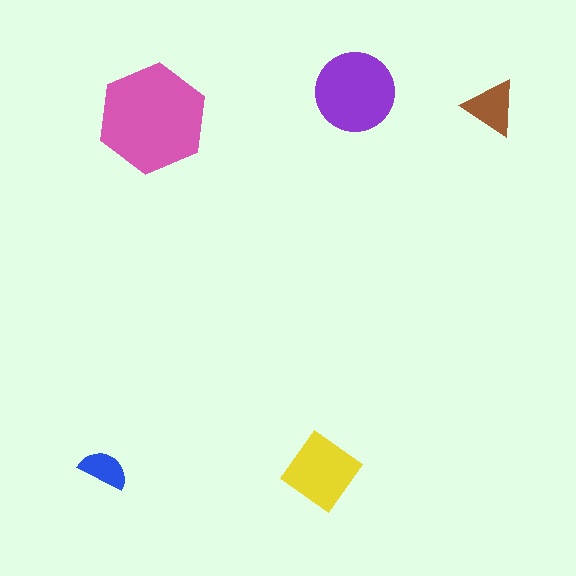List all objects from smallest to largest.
The blue semicircle, the brown triangle, the yellow diamond, the purple circle, the pink hexagon.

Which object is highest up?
The purple circle is topmost.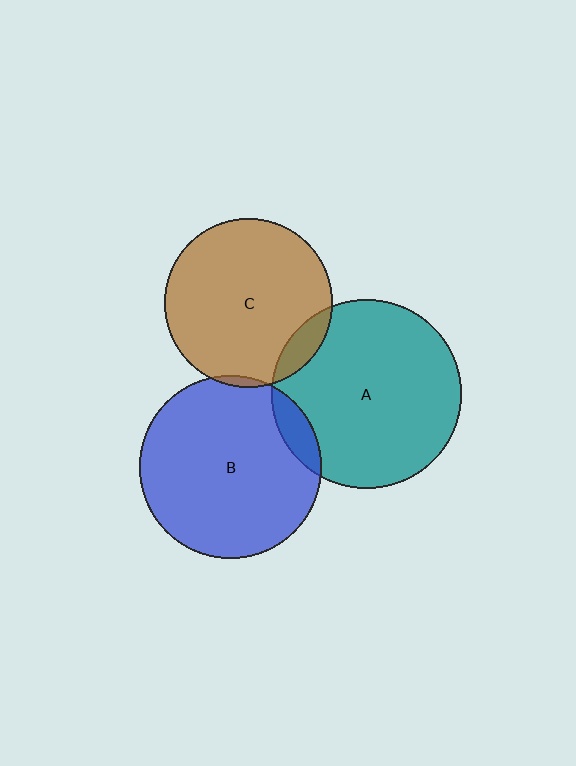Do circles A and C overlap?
Yes.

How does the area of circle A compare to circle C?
Approximately 1.3 times.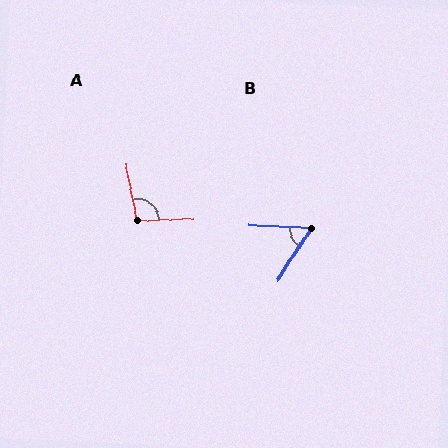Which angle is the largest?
A, at approximately 99 degrees.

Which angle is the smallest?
B, at approximately 60 degrees.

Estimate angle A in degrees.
Approximately 99 degrees.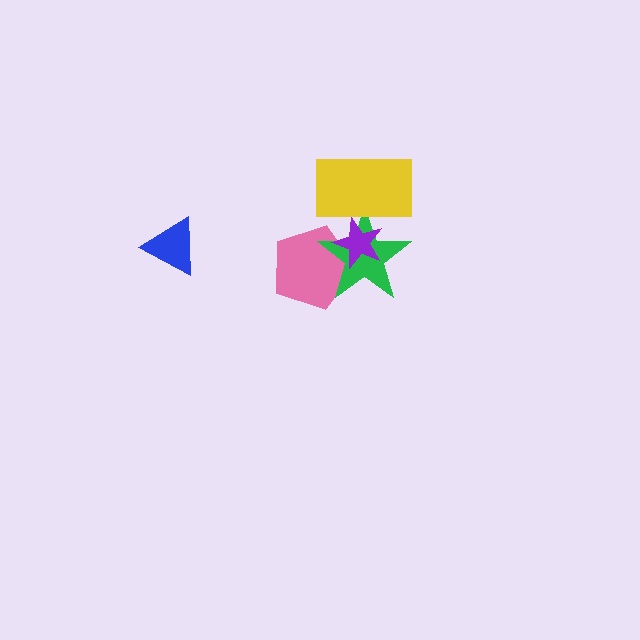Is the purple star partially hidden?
Yes, it is partially covered by another shape.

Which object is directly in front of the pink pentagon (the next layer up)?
The green star is directly in front of the pink pentagon.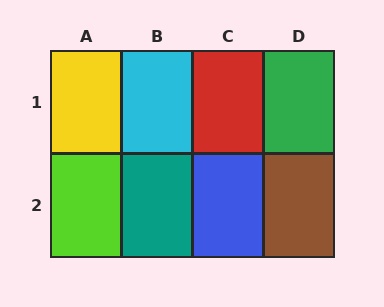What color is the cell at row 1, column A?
Yellow.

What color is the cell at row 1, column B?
Cyan.